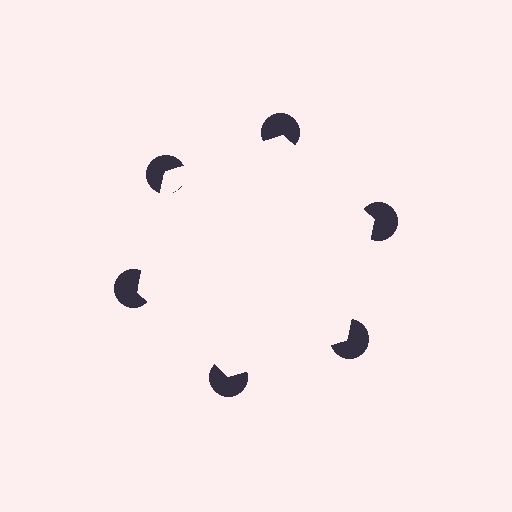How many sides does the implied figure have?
6 sides.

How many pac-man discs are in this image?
There are 6 — one at each vertex of the illusory hexagon.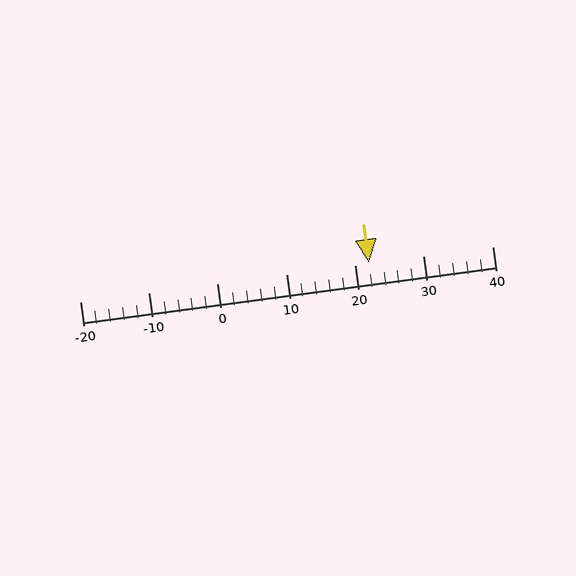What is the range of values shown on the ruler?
The ruler shows values from -20 to 40.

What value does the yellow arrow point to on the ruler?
The yellow arrow points to approximately 22.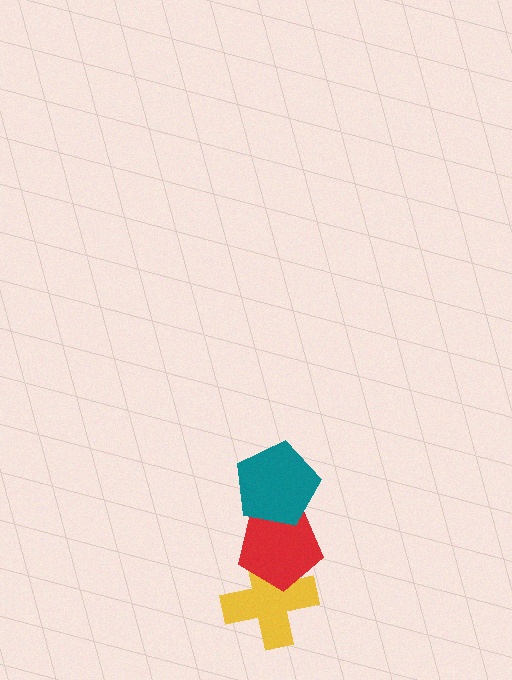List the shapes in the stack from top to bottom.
From top to bottom: the teal pentagon, the red pentagon, the yellow cross.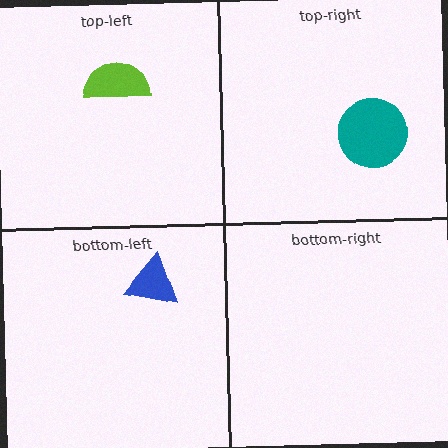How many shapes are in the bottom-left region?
1.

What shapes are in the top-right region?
The teal circle.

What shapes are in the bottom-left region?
The blue triangle.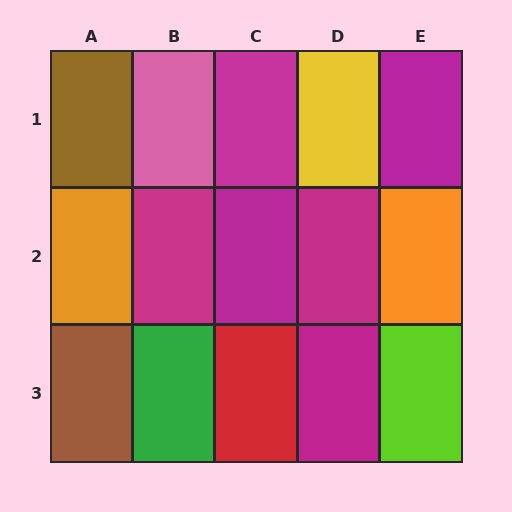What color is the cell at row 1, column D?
Yellow.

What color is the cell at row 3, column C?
Red.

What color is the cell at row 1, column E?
Magenta.